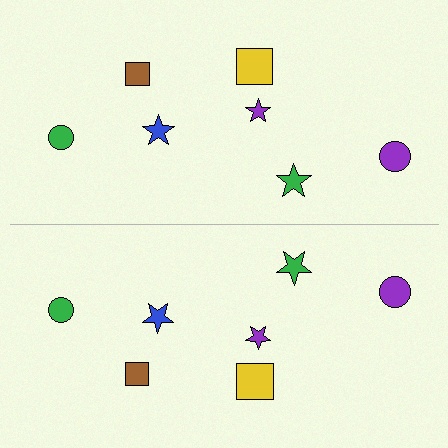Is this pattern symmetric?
Yes, this pattern has bilateral (reflection) symmetry.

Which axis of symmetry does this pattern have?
The pattern has a horizontal axis of symmetry running through the center of the image.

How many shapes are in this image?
There are 14 shapes in this image.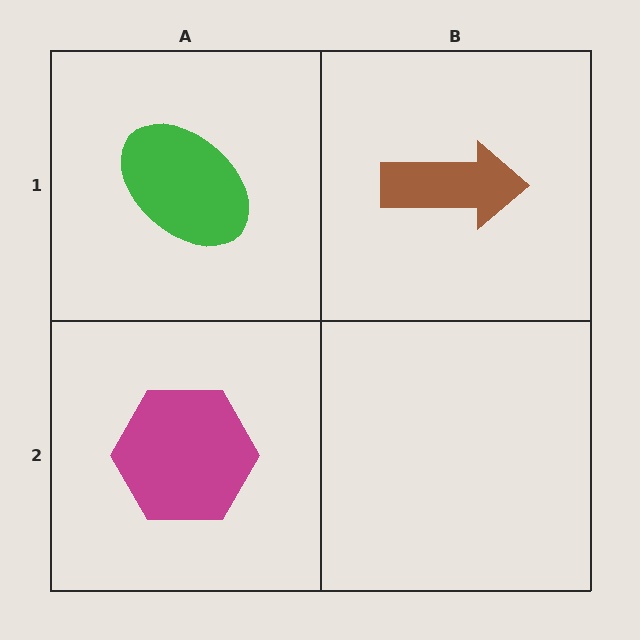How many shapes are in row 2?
1 shape.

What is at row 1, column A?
A green ellipse.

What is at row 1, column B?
A brown arrow.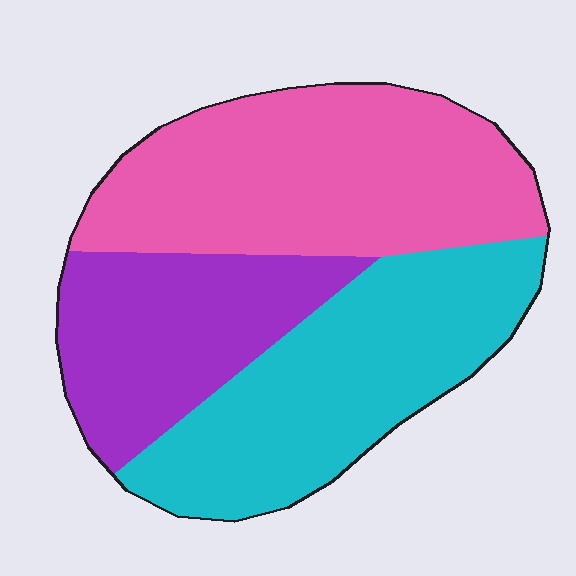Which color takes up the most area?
Pink, at roughly 40%.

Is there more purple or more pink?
Pink.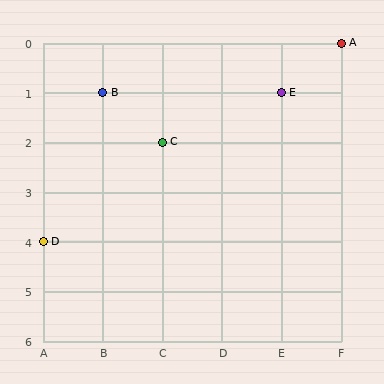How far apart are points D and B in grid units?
Points D and B are 1 column and 3 rows apart (about 3.2 grid units diagonally).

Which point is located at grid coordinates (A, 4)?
Point D is at (A, 4).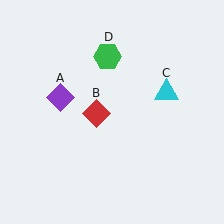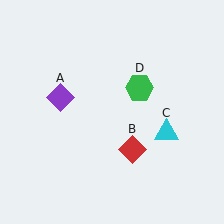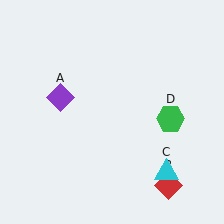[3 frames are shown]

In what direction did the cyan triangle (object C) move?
The cyan triangle (object C) moved down.